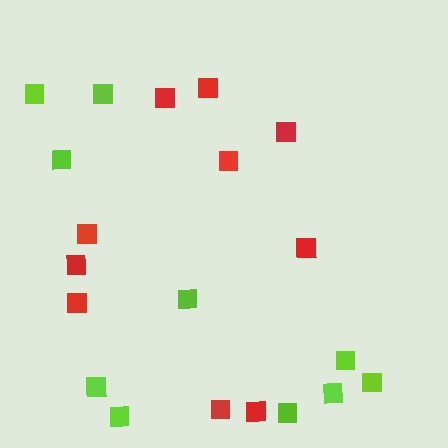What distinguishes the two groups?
There are 2 groups: one group of lime squares (10) and one group of red squares (10).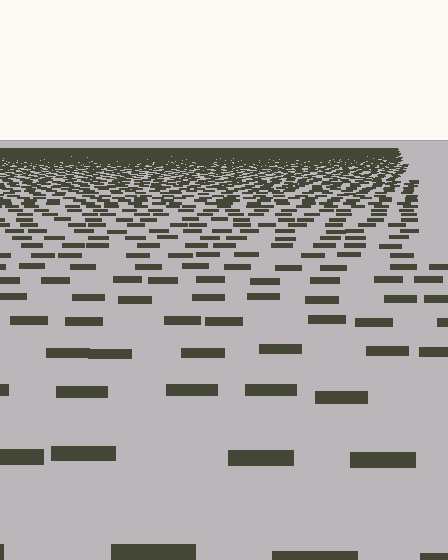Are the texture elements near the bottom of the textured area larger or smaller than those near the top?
Larger. Near the bottom, elements are closer to the viewer and appear at a bigger on-screen size.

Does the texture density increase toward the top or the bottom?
Density increases toward the top.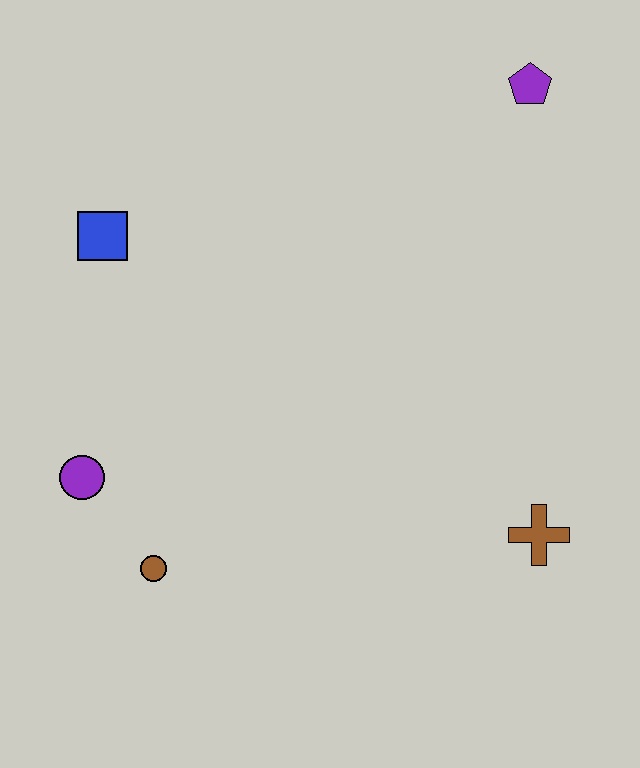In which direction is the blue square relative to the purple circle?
The blue square is above the purple circle.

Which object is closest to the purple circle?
The brown circle is closest to the purple circle.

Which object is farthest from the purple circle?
The purple pentagon is farthest from the purple circle.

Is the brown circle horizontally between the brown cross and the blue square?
Yes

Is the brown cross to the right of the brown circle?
Yes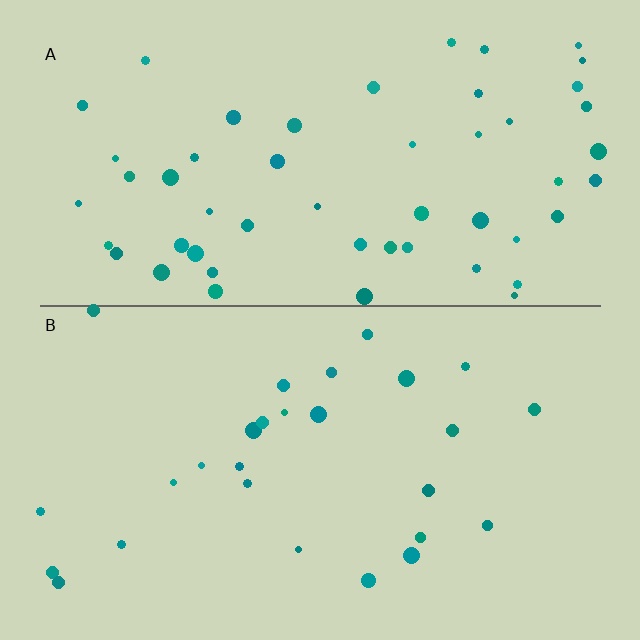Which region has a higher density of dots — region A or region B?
A (the top).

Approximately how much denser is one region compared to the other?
Approximately 1.9× — region A over region B.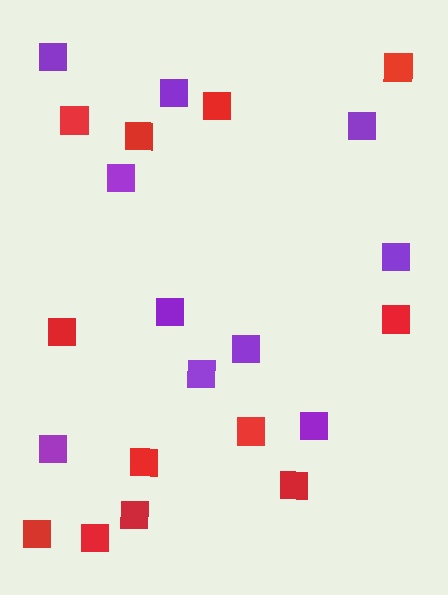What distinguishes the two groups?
There are 2 groups: one group of purple squares (10) and one group of red squares (12).